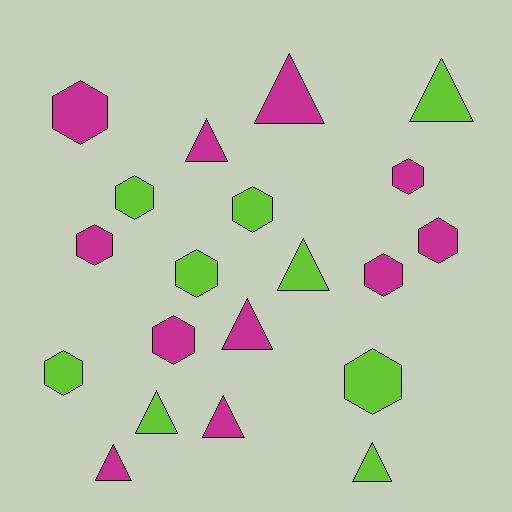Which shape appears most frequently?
Hexagon, with 11 objects.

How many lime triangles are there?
There are 4 lime triangles.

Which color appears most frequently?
Magenta, with 11 objects.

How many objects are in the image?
There are 20 objects.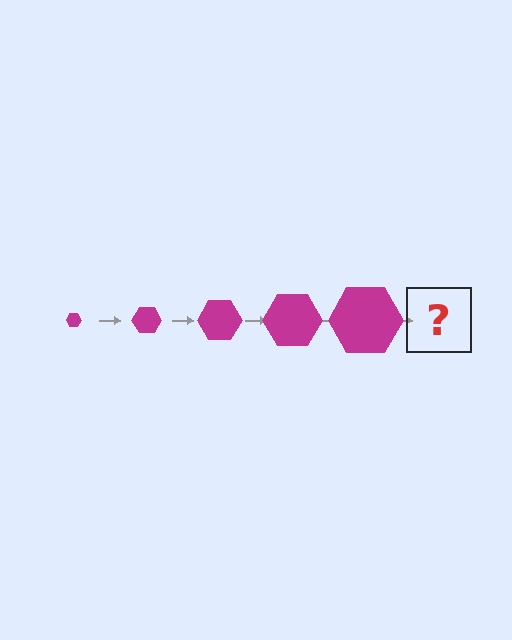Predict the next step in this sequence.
The next step is a magenta hexagon, larger than the previous one.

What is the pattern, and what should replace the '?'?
The pattern is that the hexagon gets progressively larger each step. The '?' should be a magenta hexagon, larger than the previous one.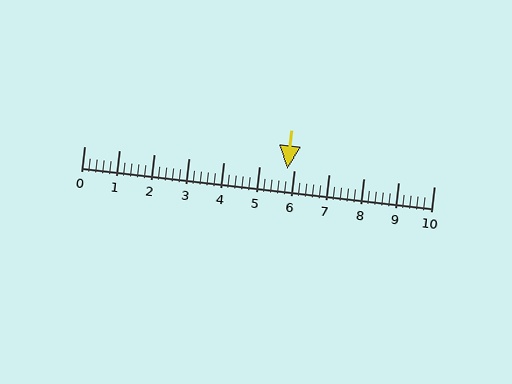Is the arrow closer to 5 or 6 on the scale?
The arrow is closer to 6.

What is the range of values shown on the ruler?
The ruler shows values from 0 to 10.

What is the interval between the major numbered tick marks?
The major tick marks are spaced 1 units apart.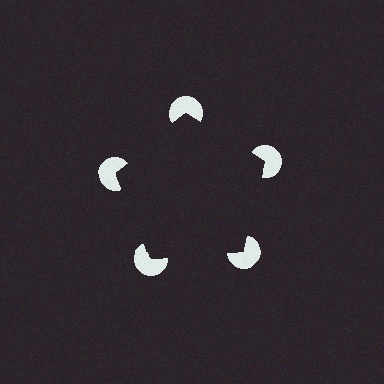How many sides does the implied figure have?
5 sides.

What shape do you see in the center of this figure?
An illusory pentagon — its edges are inferred from the aligned wedge cuts in the pac-man discs, not physically drawn.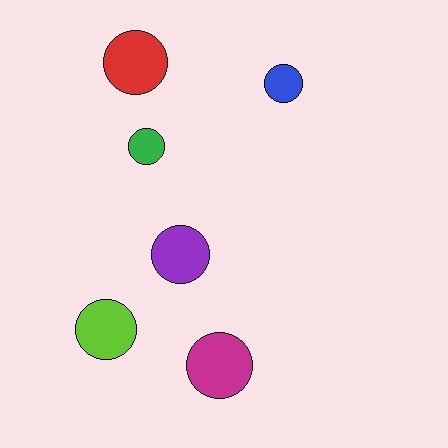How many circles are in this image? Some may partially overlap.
There are 6 circles.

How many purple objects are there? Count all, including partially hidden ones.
There is 1 purple object.